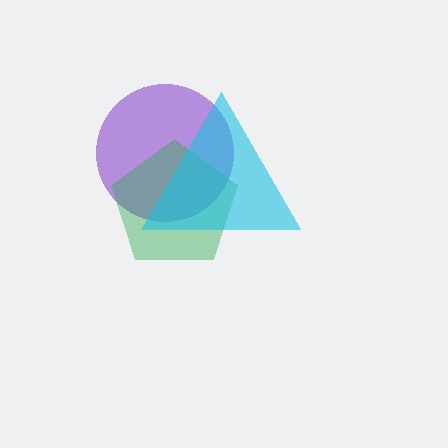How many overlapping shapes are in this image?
There are 3 overlapping shapes in the image.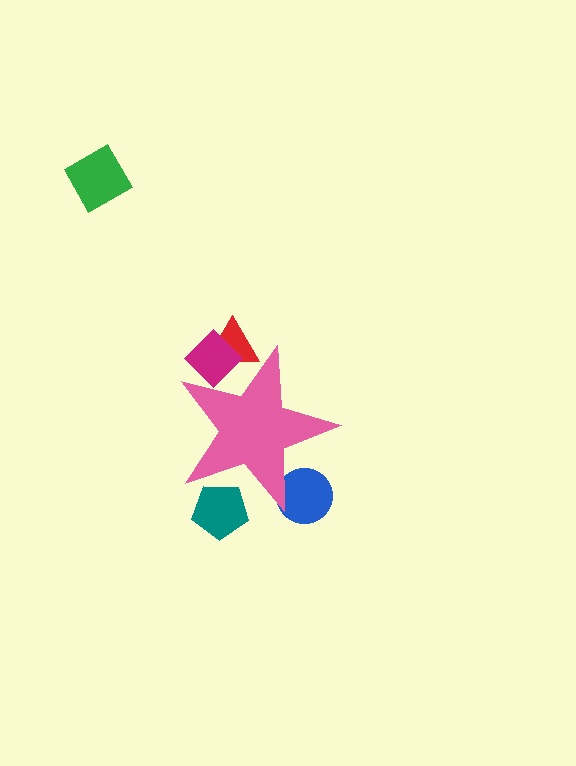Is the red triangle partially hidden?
Yes, the red triangle is partially hidden behind the pink star.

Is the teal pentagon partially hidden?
Yes, the teal pentagon is partially hidden behind the pink star.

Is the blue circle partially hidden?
Yes, the blue circle is partially hidden behind the pink star.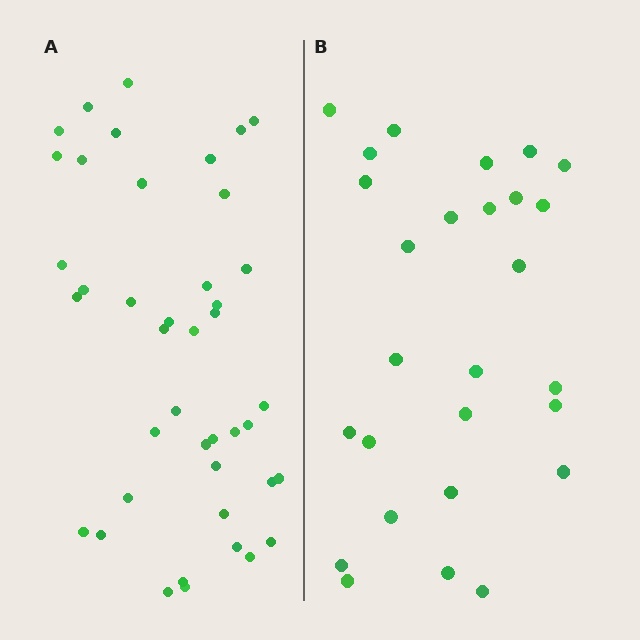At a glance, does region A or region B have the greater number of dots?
Region A (the left region) has more dots.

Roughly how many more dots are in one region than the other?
Region A has approximately 15 more dots than region B.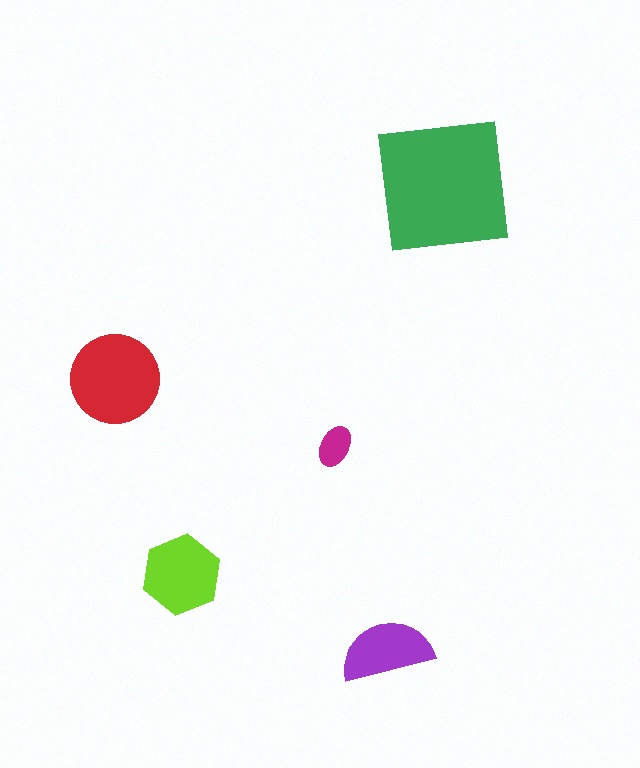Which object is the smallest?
The magenta ellipse.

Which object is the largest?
The green square.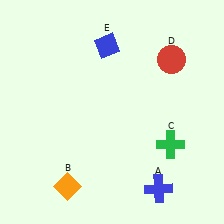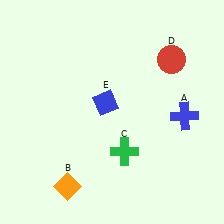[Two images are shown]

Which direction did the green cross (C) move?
The green cross (C) moved left.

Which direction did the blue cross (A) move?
The blue cross (A) moved up.